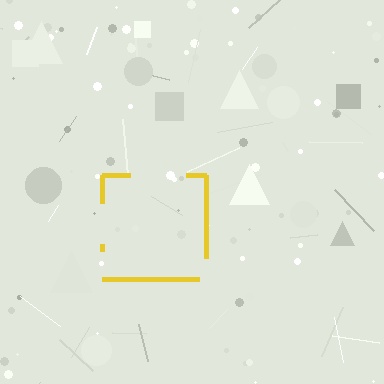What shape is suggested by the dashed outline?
The dashed outline suggests a square.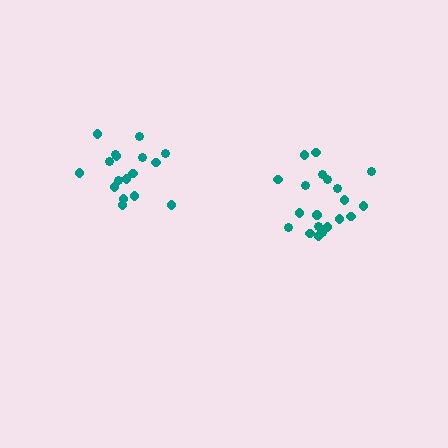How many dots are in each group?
Group 1: 17 dots, Group 2: 20 dots (37 total).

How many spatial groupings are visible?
There are 2 spatial groupings.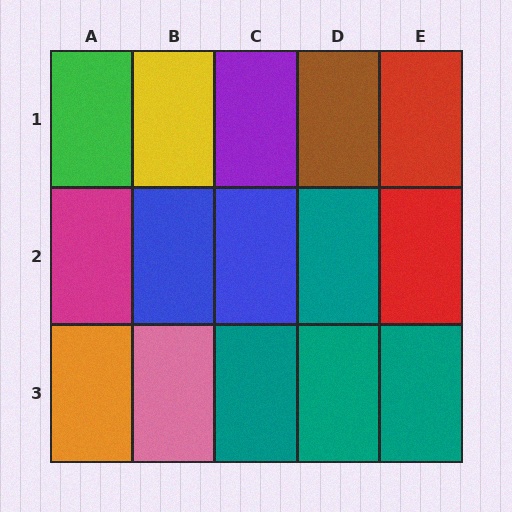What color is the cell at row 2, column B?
Blue.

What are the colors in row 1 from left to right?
Green, yellow, purple, brown, red.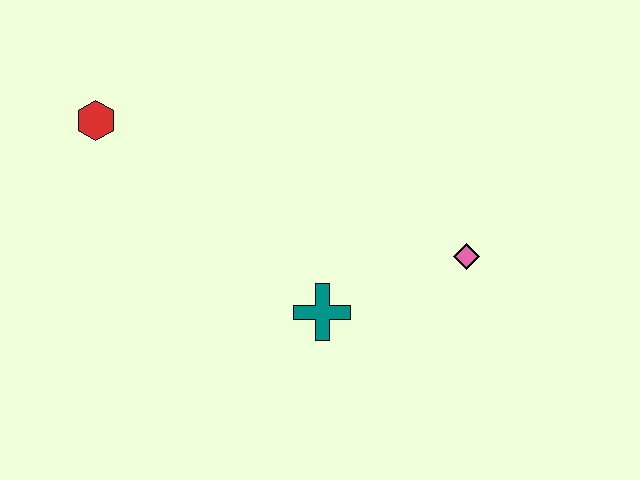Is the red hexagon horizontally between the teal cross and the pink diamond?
No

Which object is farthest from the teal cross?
The red hexagon is farthest from the teal cross.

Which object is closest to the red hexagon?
The teal cross is closest to the red hexagon.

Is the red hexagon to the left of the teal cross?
Yes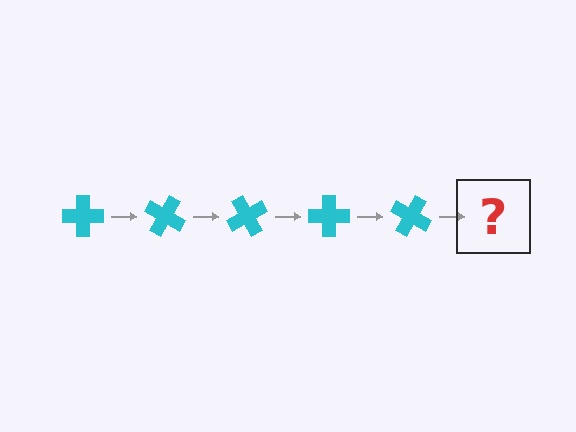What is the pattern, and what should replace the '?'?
The pattern is that the cross rotates 30 degrees each step. The '?' should be a cyan cross rotated 150 degrees.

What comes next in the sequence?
The next element should be a cyan cross rotated 150 degrees.